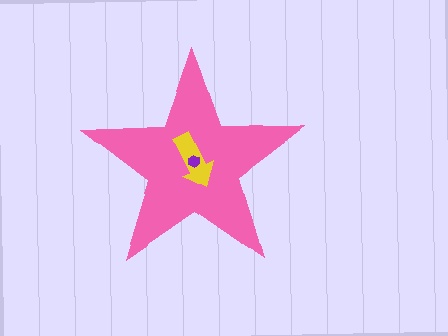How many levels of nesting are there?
3.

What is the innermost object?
The purple hexagon.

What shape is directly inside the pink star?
The yellow arrow.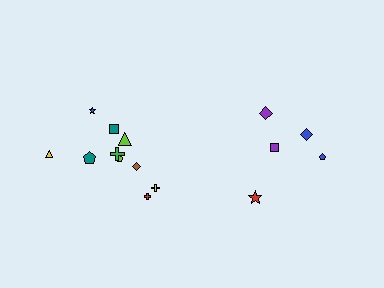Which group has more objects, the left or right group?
The left group.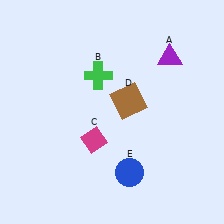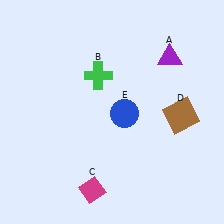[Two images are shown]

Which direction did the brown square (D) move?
The brown square (D) moved right.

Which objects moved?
The objects that moved are: the magenta diamond (C), the brown square (D), the blue circle (E).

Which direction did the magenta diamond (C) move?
The magenta diamond (C) moved down.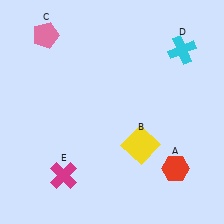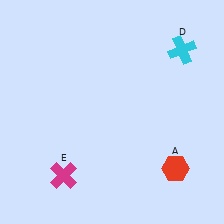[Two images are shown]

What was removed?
The pink pentagon (C), the yellow square (B) were removed in Image 2.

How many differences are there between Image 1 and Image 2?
There are 2 differences between the two images.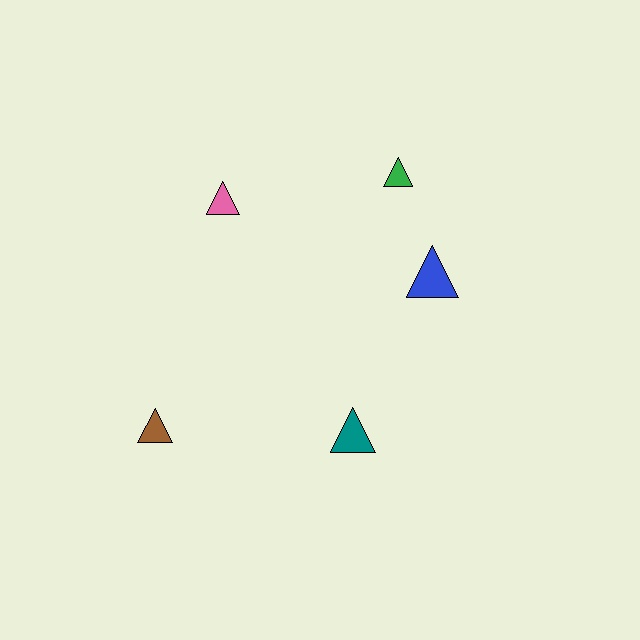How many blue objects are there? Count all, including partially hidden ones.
There is 1 blue object.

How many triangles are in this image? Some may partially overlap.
There are 5 triangles.